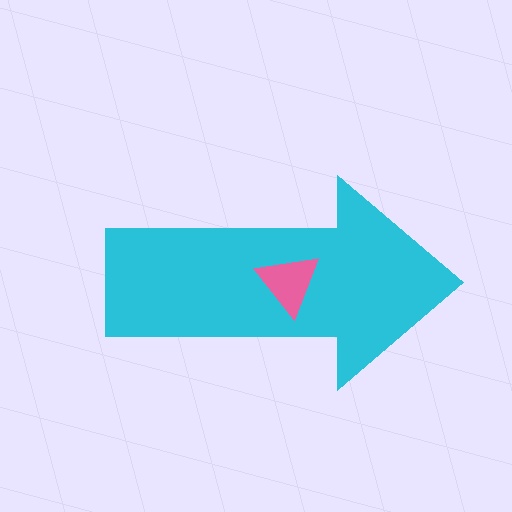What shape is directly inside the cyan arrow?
The pink triangle.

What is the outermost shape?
The cyan arrow.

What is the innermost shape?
The pink triangle.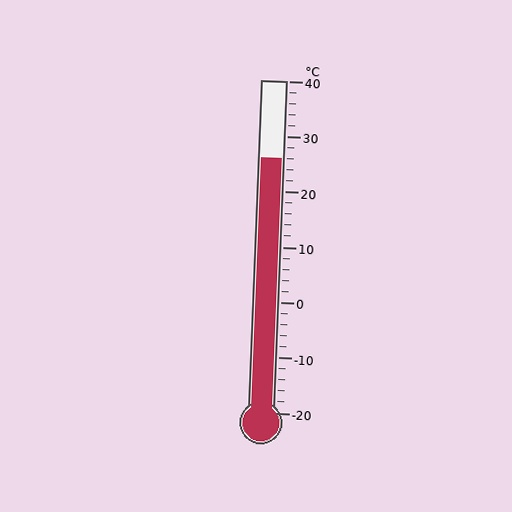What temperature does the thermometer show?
The thermometer shows approximately 26°C.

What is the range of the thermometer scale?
The thermometer scale ranges from -20°C to 40°C.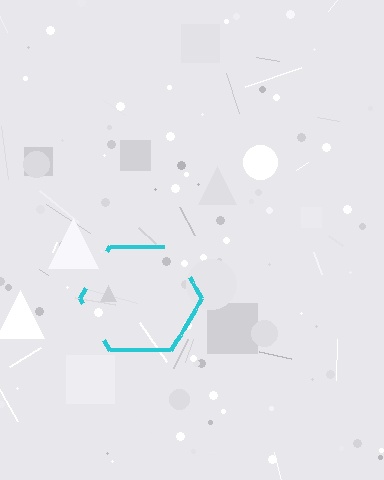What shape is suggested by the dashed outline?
The dashed outline suggests a hexagon.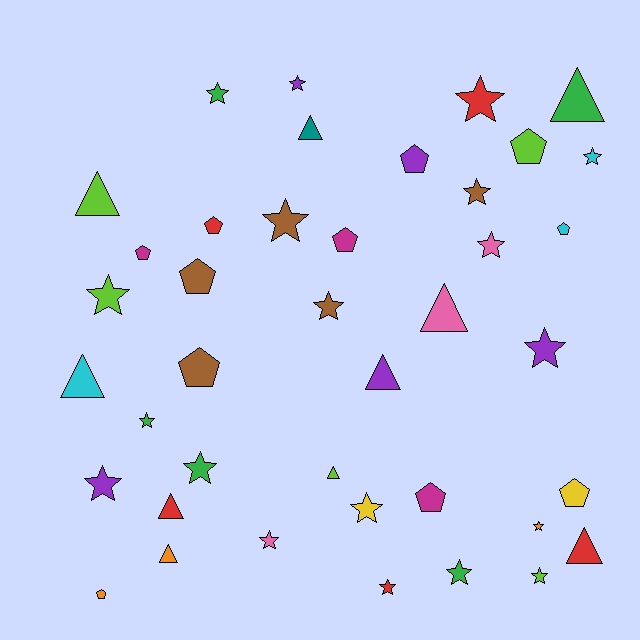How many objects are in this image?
There are 40 objects.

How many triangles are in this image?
There are 10 triangles.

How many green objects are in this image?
There are 5 green objects.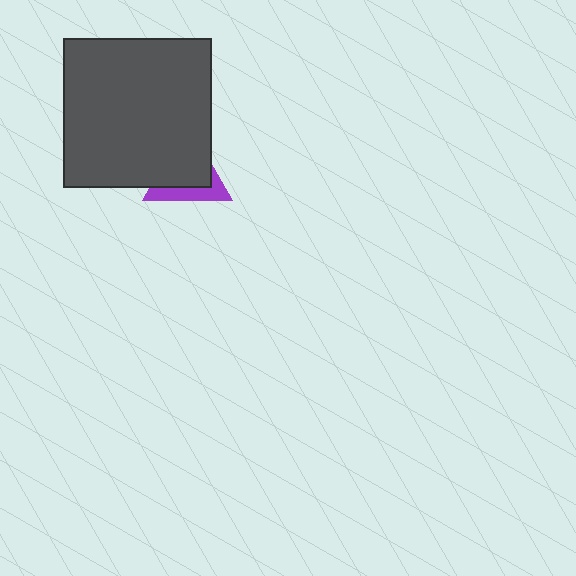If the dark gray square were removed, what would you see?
You would see the complete purple triangle.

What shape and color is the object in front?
The object in front is a dark gray square.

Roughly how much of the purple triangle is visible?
A small part of it is visible (roughly 37%).